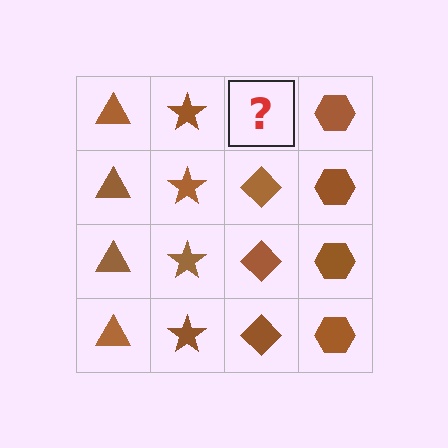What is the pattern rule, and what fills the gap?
The rule is that each column has a consistent shape. The gap should be filled with a brown diamond.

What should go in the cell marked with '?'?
The missing cell should contain a brown diamond.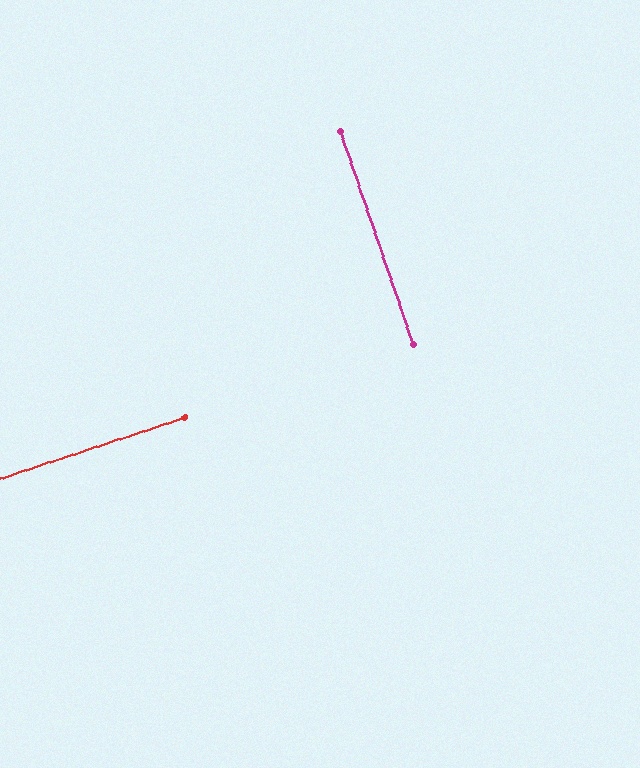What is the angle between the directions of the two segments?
Approximately 89 degrees.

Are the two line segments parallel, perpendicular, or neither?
Perpendicular — they meet at approximately 89°.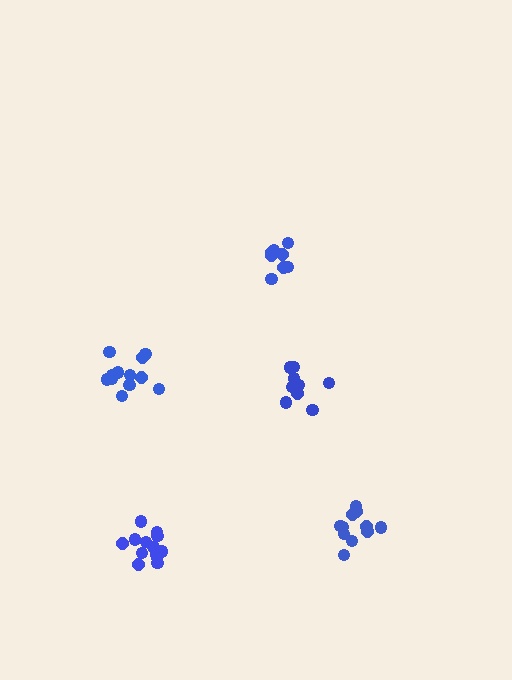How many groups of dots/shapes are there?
There are 5 groups.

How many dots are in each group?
Group 1: 12 dots, Group 2: 10 dots, Group 3: 11 dots, Group 4: 13 dots, Group 5: 8 dots (54 total).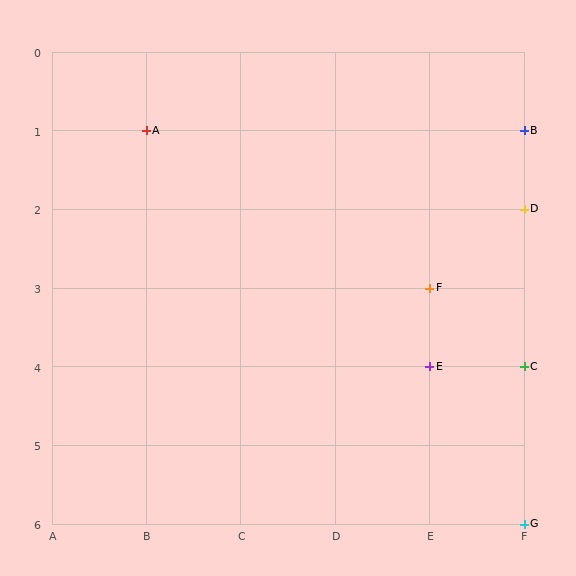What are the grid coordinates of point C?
Point C is at grid coordinates (F, 4).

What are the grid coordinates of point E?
Point E is at grid coordinates (E, 4).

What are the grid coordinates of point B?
Point B is at grid coordinates (F, 1).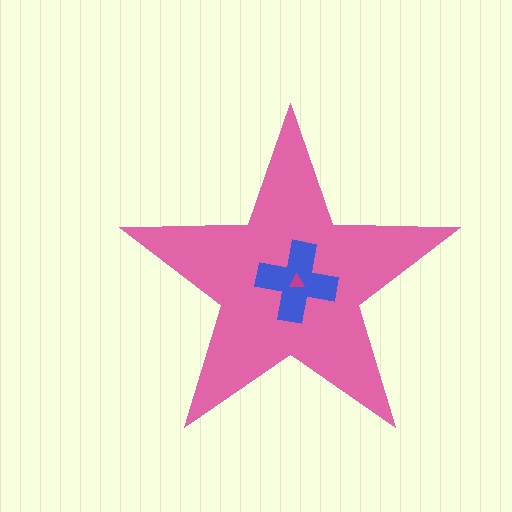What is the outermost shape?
The pink star.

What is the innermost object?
The magenta triangle.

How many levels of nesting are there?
3.